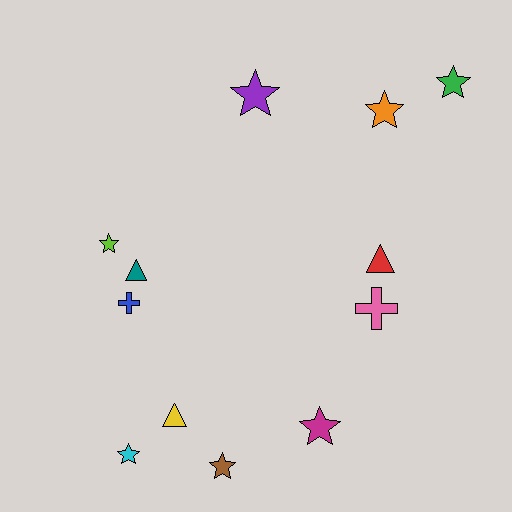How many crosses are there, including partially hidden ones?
There are 2 crosses.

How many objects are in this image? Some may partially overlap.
There are 12 objects.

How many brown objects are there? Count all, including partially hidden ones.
There is 1 brown object.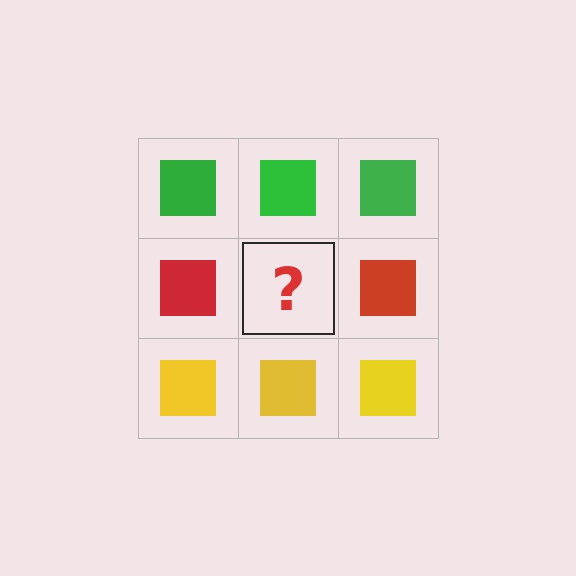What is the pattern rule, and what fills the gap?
The rule is that each row has a consistent color. The gap should be filled with a red square.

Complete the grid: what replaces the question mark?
The question mark should be replaced with a red square.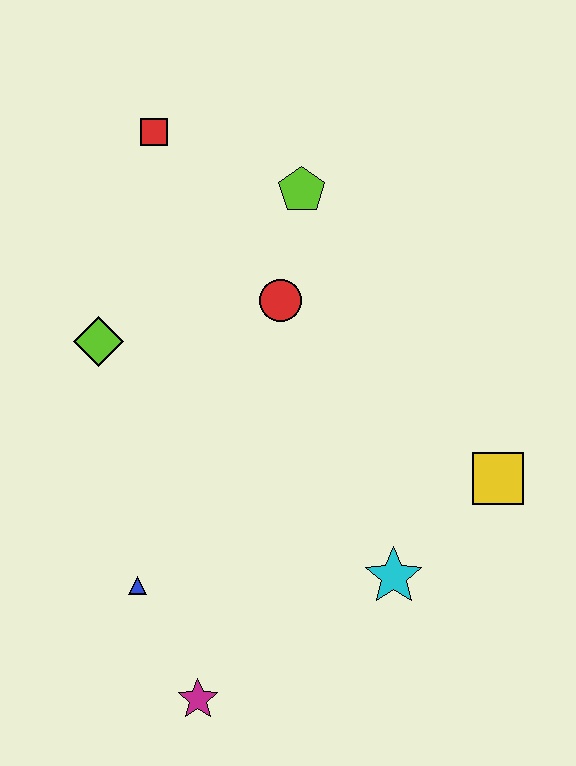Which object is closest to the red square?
The lime pentagon is closest to the red square.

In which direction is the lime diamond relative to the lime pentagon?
The lime diamond is to the left of the lime pentagon.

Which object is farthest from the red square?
The magenta star is farthest from the red square.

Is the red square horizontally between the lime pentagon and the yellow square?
No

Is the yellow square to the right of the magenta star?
Yes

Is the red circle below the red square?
Yes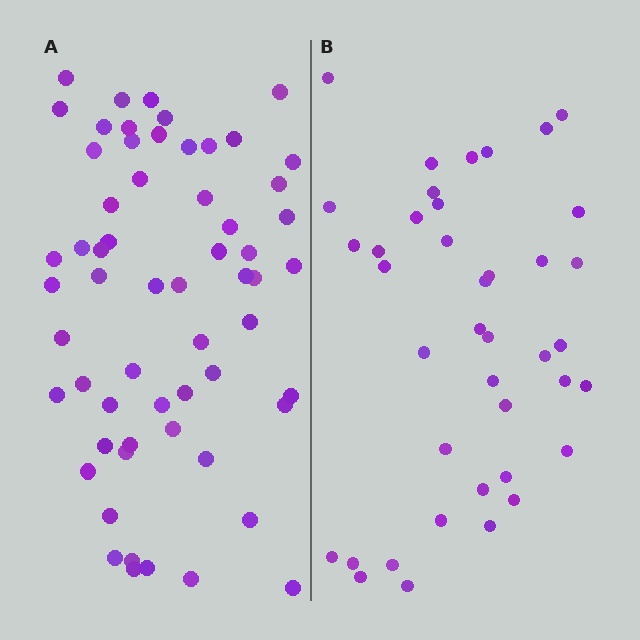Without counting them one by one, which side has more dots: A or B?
Region A (the left region) has more dots.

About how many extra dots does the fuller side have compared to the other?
Region A has approximately 20 more dots than region B.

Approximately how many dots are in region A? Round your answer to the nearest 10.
About 60 dots.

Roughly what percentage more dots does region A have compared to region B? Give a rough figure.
About 50% more.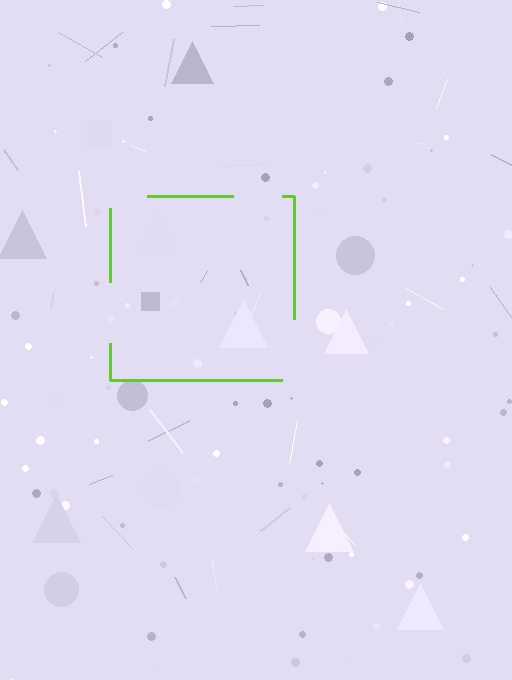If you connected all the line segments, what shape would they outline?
They would outline a square.